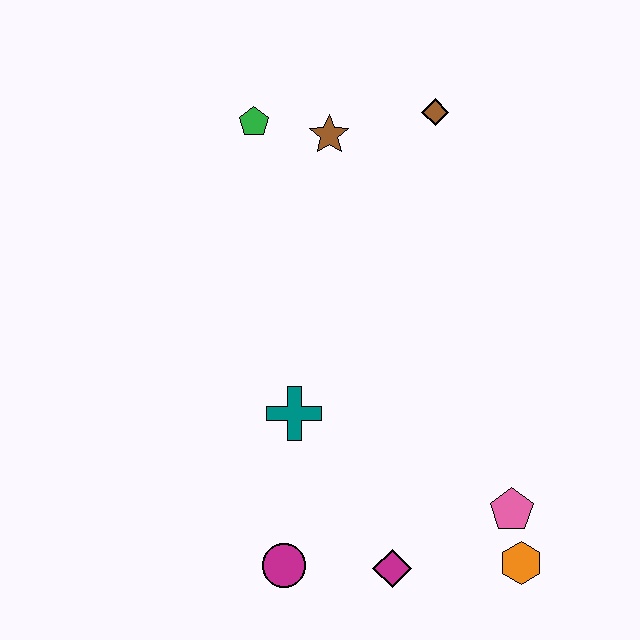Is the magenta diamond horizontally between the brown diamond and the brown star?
Yes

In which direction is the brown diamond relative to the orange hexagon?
The brown diamond is above the orange hexagon.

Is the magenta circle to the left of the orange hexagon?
Yes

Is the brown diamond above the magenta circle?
Yes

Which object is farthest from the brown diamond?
The magenta circle is farthest from the brown diamond.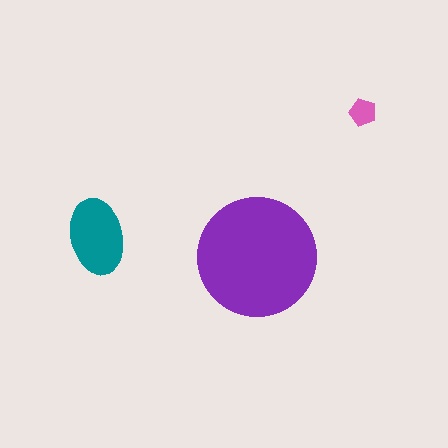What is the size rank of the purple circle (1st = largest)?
1st.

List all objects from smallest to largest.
The pink pentagon, the teal ellipse, the purple circle.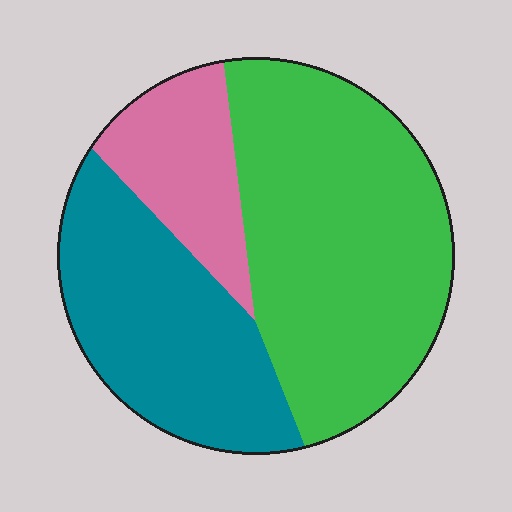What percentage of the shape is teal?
Teal takes up between a quarter and a half of the shape.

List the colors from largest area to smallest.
From largest to smallest: green, teal, pink.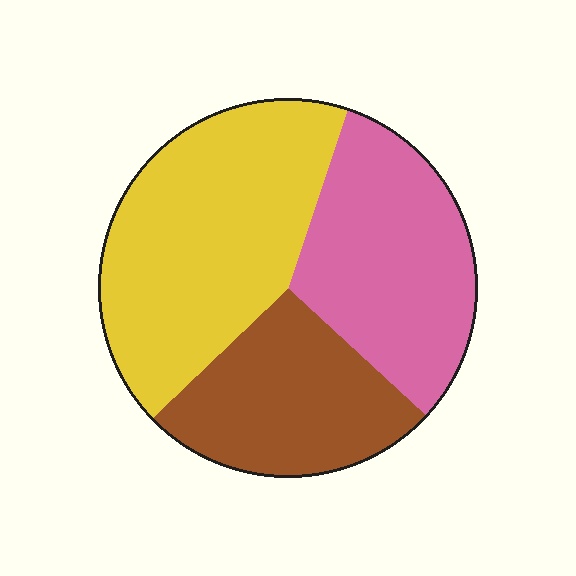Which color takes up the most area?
Yellow, at roughly 40%.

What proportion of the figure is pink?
Pink takes up between a quarter and a half of the figure.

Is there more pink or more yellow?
Yellow.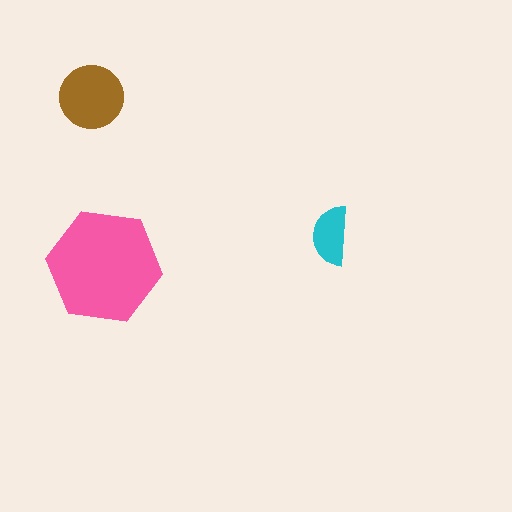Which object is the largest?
The pink hexagon.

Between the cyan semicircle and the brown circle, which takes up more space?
The brown circle.